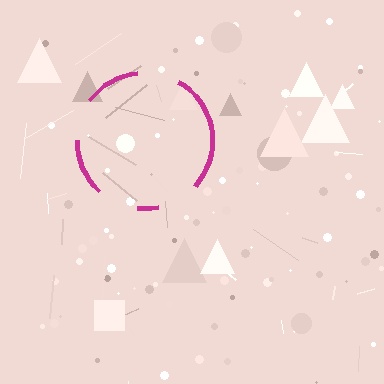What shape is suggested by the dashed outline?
The dashed outline suggests a circle.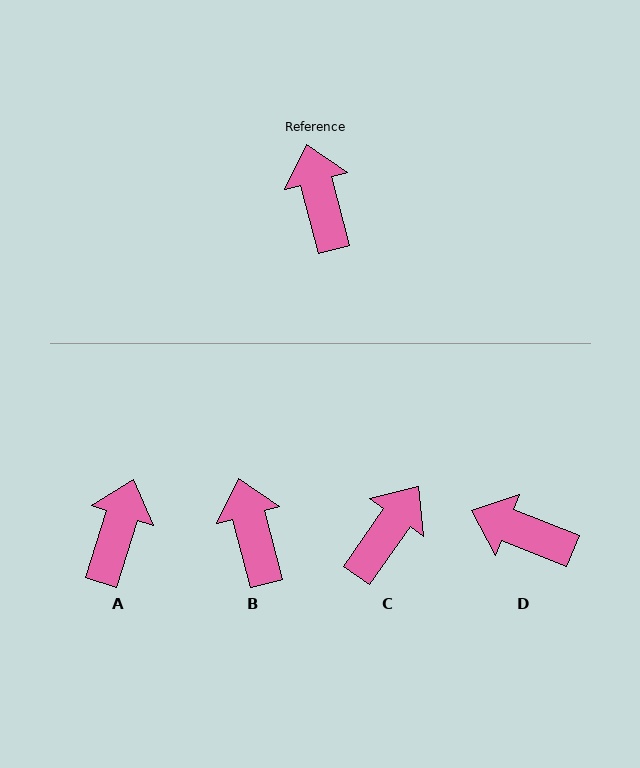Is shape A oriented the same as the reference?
No, it is off by about 32 degrees.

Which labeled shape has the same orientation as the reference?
B.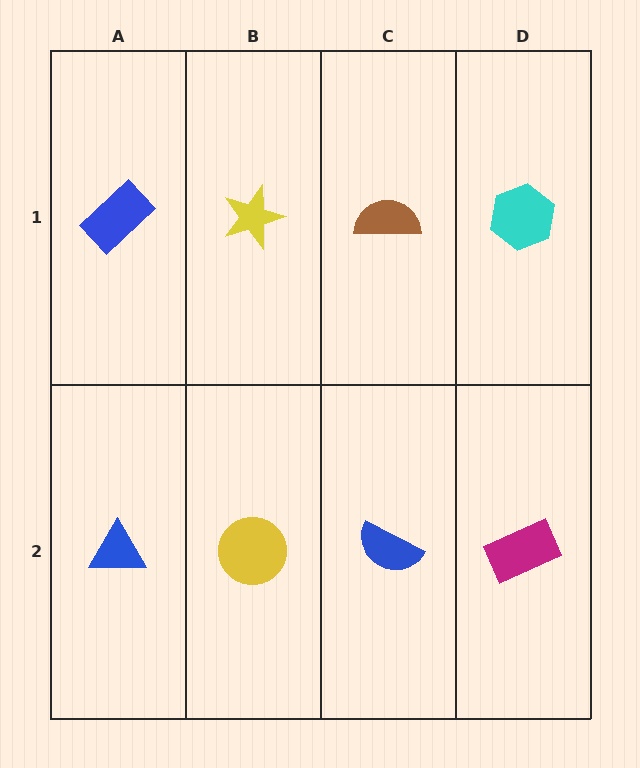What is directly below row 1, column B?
A yellow circle.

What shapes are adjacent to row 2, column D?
A cyan hexagon (row 1, column D), a blue semicircle (row 2, column C).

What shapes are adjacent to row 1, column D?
A magenta rectangle (row 2, column D), a brown semicircle (row 1, column C).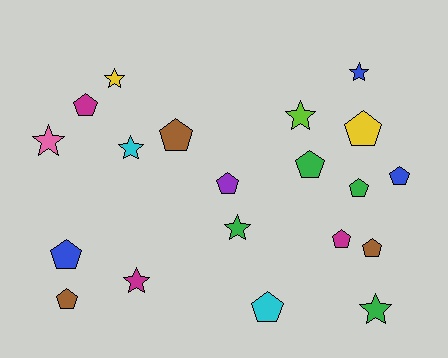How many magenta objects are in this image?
There are 3 magenta objects.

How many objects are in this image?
There are 20 objects.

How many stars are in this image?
There are 8 stars.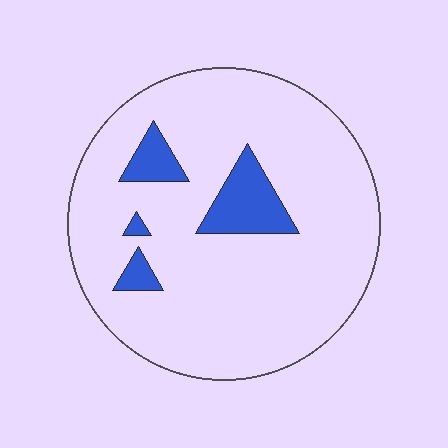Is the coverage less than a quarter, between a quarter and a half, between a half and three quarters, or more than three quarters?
Less than a quarter.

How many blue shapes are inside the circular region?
4.